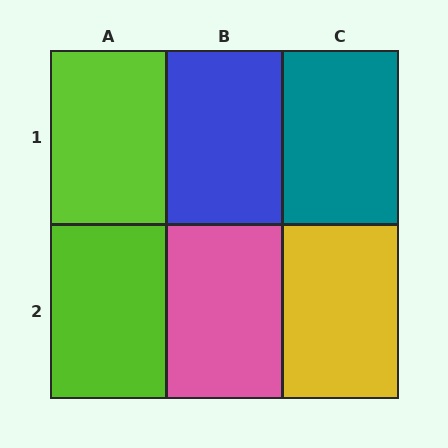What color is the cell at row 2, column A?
Lime.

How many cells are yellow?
1 cell is yellow.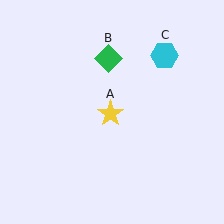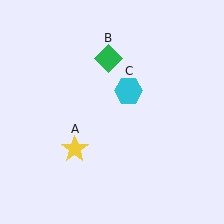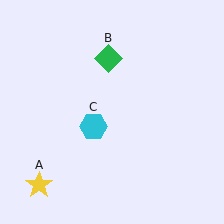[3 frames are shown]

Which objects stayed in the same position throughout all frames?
Green diamond (object B) remained stationary.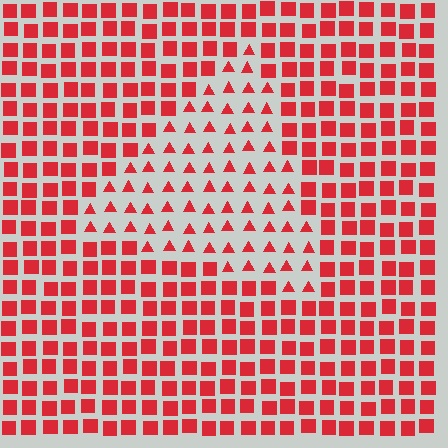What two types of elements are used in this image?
The image uses triangles inside the triangle region and squares outside it.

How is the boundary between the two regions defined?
The boundary is defined by a change in element shape: triangles inside vs. squares outside. All elements share the same color and spacing.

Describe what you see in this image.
The image is filled with small red elements arranged in a uniform grid. A triangle-shaped region contains triangles, while the surrounding area contains squares. The boundary is defined purely by the change in element shape.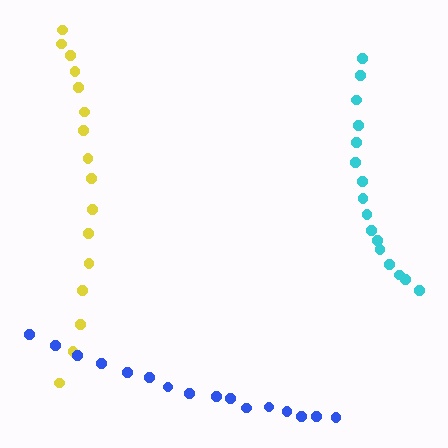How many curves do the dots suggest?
There are 3 distinct paths.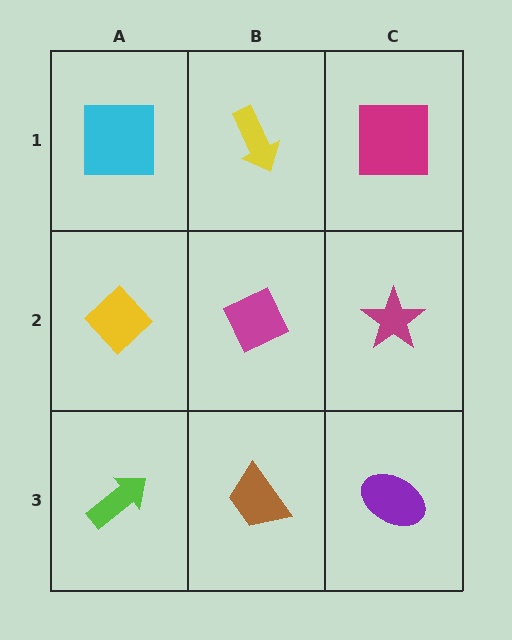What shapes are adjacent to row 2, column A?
A cyan square (row 1, column A), a lime arrow (row 3, column A), a magenta diamond (row 2, column B).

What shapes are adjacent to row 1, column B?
A magenta diamond (row 2, column B), a cyan square (row 1, column A), a magenta square (row 1, column C).